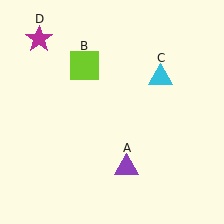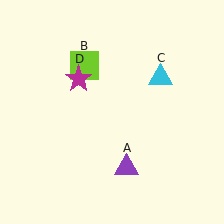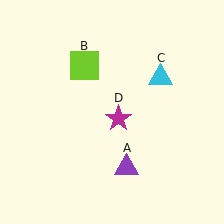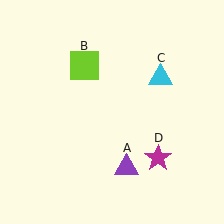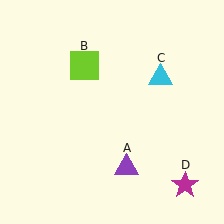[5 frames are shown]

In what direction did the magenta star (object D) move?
The magenta star (object D) moved down and to the right.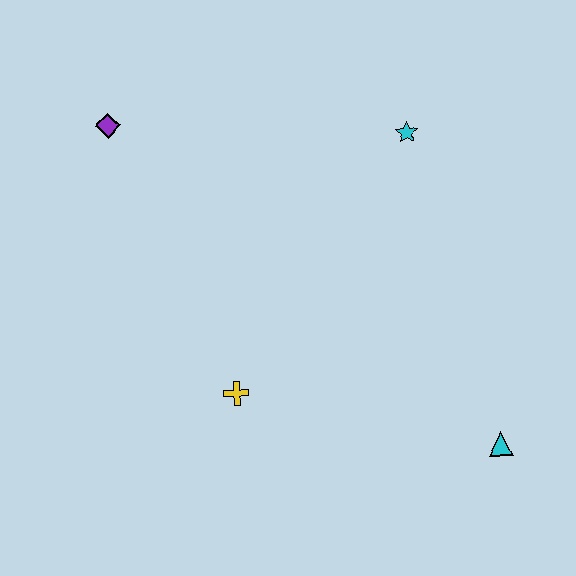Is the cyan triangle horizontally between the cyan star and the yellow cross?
No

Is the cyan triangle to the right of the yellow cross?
Yes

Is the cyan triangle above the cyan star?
No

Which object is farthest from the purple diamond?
The cyan triangle is farthest from the purple diamond.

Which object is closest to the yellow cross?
The cyan triangle is closest to the yellow cross.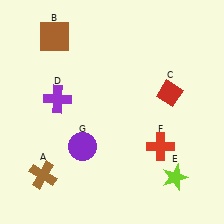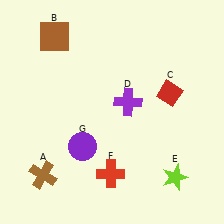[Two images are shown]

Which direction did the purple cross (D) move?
The purple cross (D) moved right.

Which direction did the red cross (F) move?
The red cross (F) moved left.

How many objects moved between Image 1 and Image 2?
2 objects moved between the two images.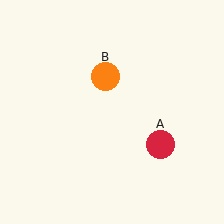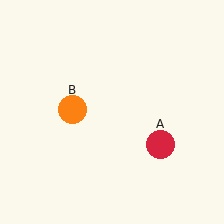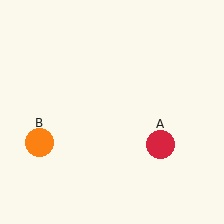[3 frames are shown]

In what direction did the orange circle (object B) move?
The orange circle (object B) moved down and to the left.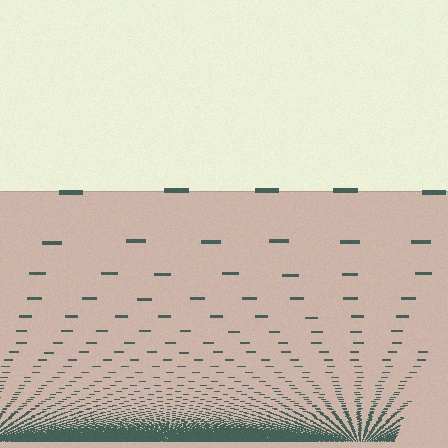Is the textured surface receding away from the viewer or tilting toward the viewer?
The surface appears to tilt toward the viewer. Texture elements get larger and sparser toward the top.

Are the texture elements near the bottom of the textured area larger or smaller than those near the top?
Smaller. The gradient is inverted — elements near the bottom are smaller and denser.